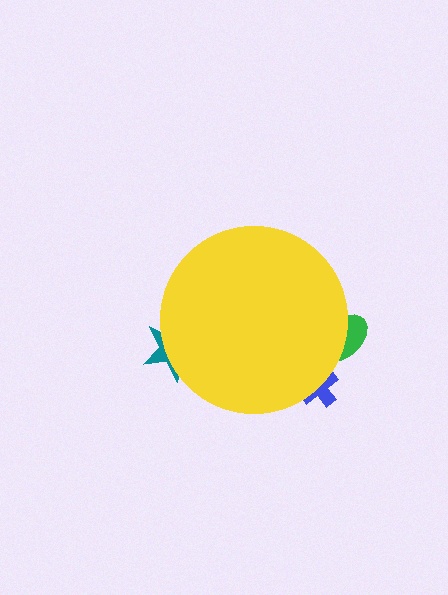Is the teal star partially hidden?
Yes, the teal star is partially hidden behind the yellow circle.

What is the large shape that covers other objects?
A yellow circle.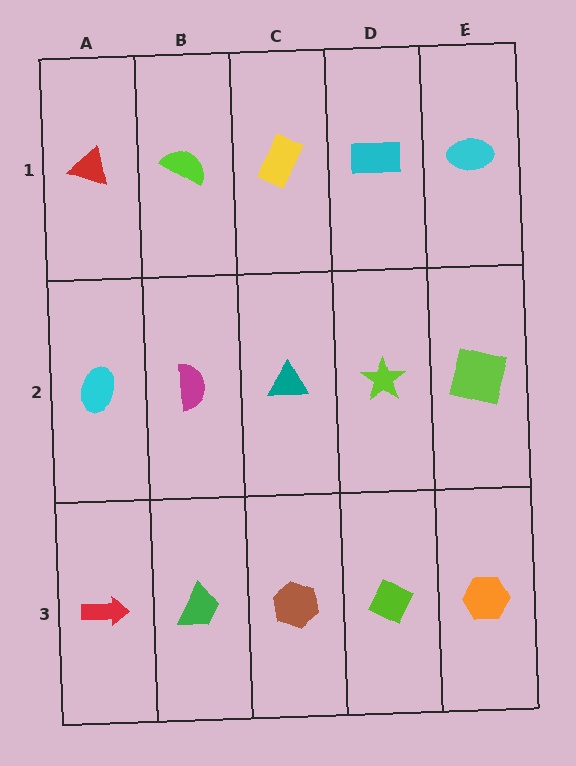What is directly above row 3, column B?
A magenta semicircle.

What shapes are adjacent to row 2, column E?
A cyan ellipse (row 1, column E), an orange hexagon (row 3, column E), a lime star (row 2, column D).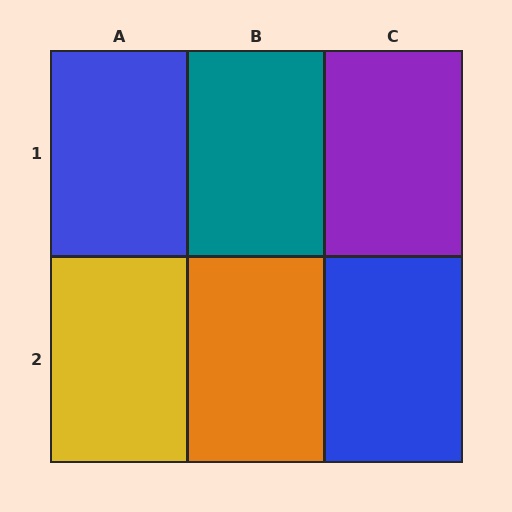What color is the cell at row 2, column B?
Orange.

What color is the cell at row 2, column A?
Yellow.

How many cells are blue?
2 cells are blue.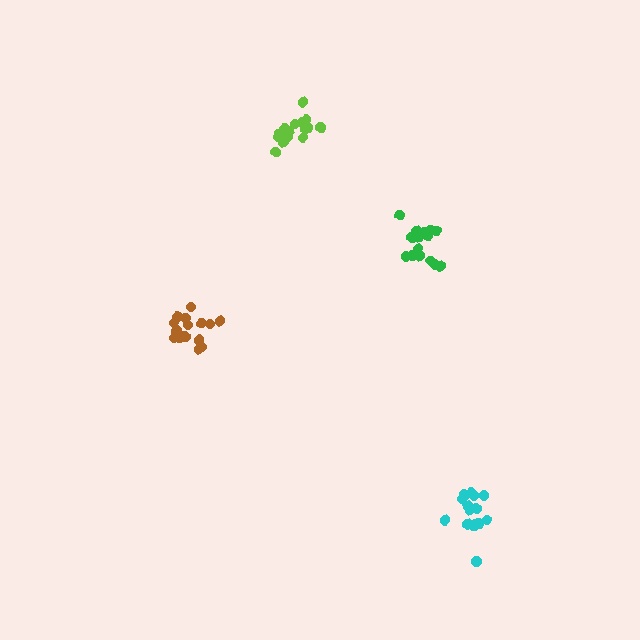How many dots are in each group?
Group 1: 15 dots, Group 2: 16 dots, Group 3: 15 dots, Group 4: 17 dots (63 total).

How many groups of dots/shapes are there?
There are 4 groups.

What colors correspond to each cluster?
The clusters are colored: brown, lime, green, cyan.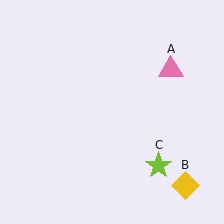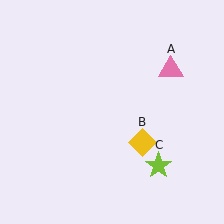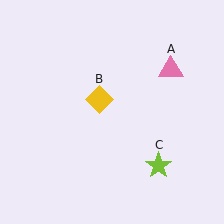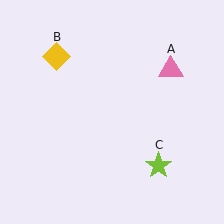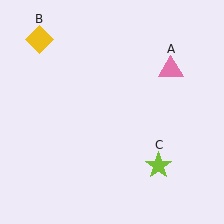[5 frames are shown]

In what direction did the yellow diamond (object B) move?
The yellow diamond (object B) moved up and to the left.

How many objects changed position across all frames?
1 object changed position: yellow diamond (object B).